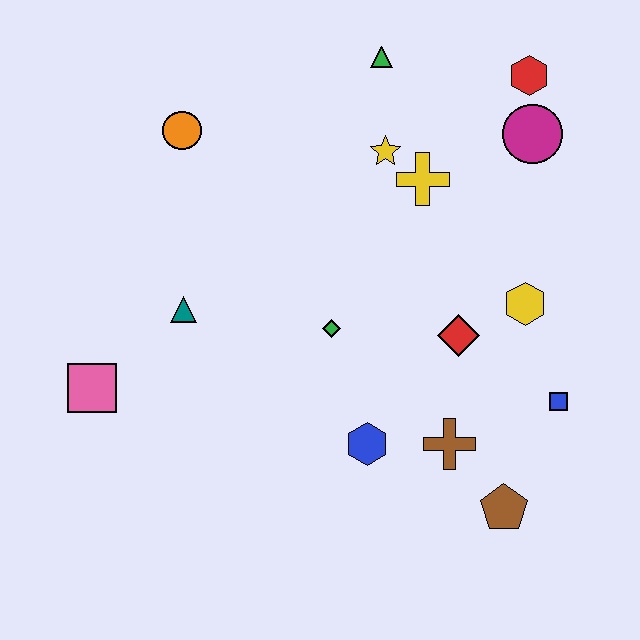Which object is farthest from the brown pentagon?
The orange circle is farthest from the brown pentagon.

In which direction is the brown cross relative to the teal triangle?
The brown cross is to the right of the teal triangle.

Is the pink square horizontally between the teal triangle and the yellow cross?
No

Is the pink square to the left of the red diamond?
Yes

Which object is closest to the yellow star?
The yellow cross is closest to the yellow star.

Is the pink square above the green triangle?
No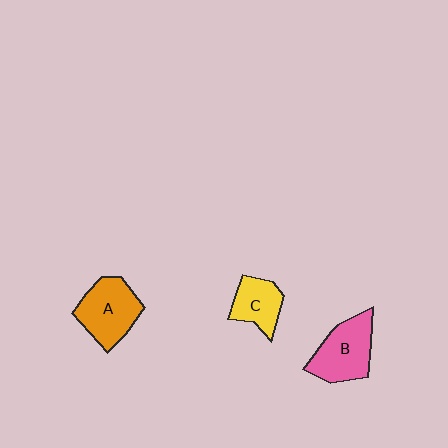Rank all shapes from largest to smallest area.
From largest to smallest: A (orange), B (pink), C (yellow).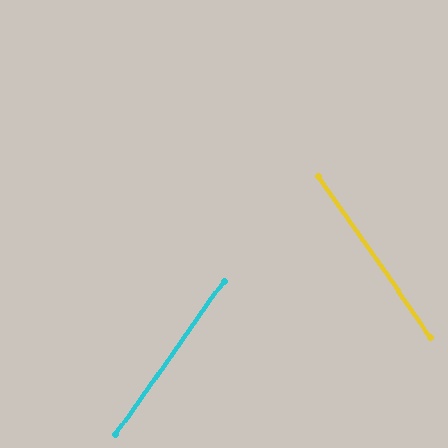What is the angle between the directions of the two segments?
Approximately 70 degrees.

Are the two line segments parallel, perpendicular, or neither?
Neither parallel nor perpendicular — they differ by about 70°.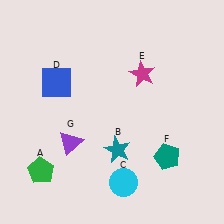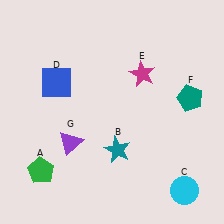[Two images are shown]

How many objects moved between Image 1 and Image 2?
2 objects moved between the two images.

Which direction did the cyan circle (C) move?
The cyan circle (C) moved right.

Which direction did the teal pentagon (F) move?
The teal pentagon (F) moved up.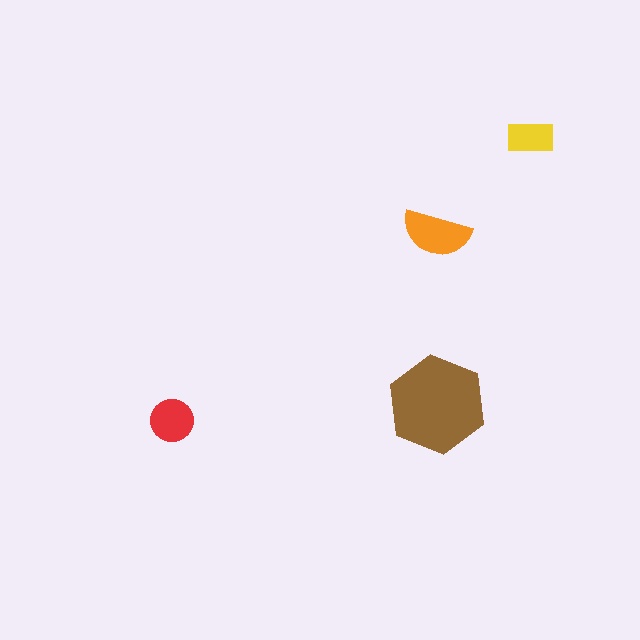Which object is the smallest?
The yellow rectangle.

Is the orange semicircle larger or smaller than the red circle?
Larger.